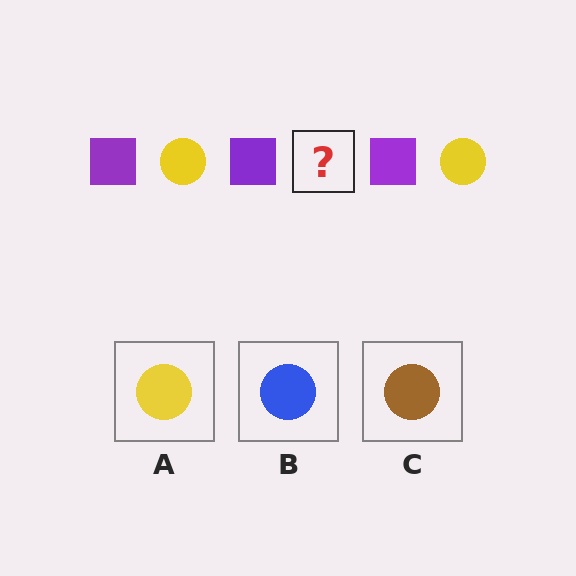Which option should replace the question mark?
Option A.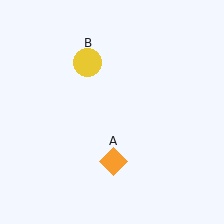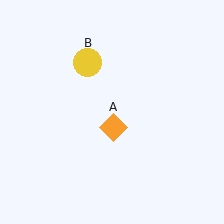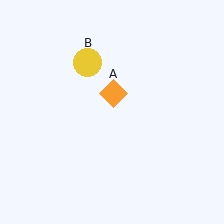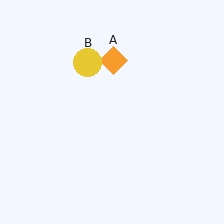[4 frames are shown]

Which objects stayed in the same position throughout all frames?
Yellow circle (object B) remained stationary.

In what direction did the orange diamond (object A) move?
The orange diamond (object A) moved up.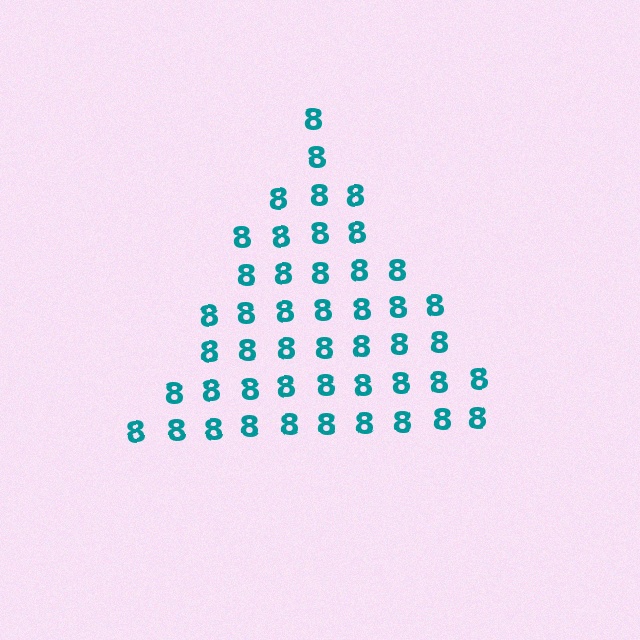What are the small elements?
The small elements are digit 8's.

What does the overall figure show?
The overall figure shows a triangle.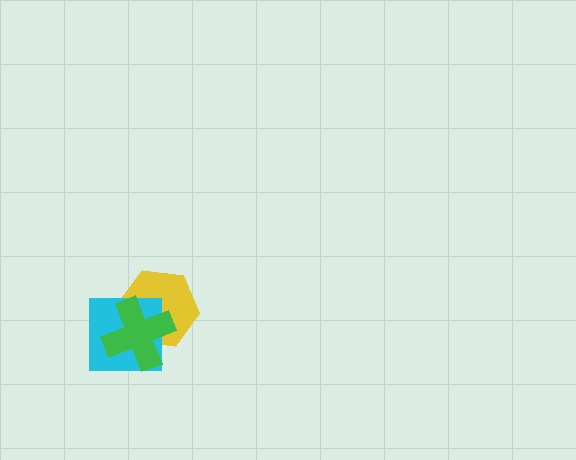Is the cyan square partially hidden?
Yes, it is partially covered by another shape.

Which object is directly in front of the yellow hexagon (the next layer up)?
The cyan square is directly in front of the yellow hexagon.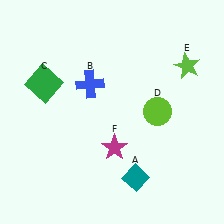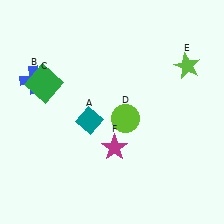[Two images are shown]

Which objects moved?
The objects that moved are: the teal diamond (A), the blue cross (B), the lime circle (D).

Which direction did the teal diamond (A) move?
The teal diamond (A) moved up.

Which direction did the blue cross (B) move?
The blue cross (B) moved left.